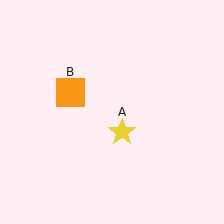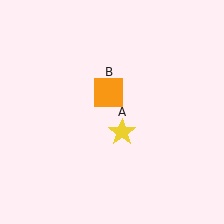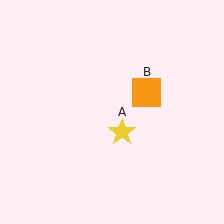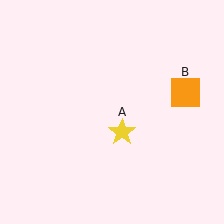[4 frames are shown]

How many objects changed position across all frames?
1 object changed position: orange square (object B).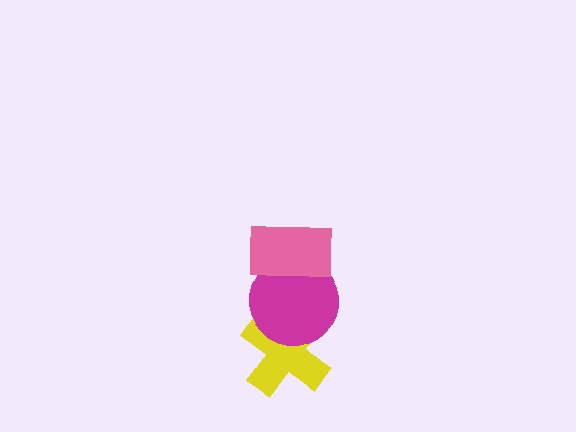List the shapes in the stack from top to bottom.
From top to bottom: the pink rectangle, the magenta circle, the yellow cross.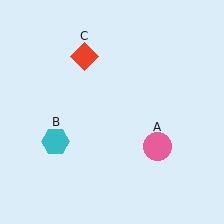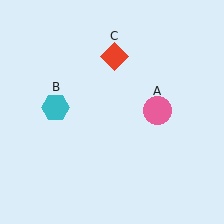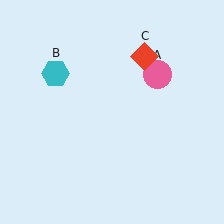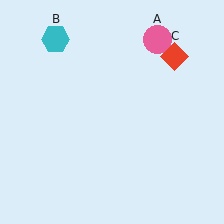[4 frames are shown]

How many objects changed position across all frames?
3 objects changed position: pink circle (object A), cyan hexagon (object B), red diamond (object C).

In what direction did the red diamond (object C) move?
The red diamond (object C) moved right.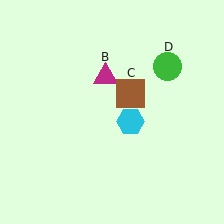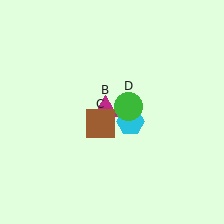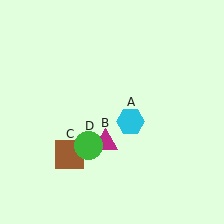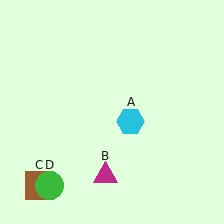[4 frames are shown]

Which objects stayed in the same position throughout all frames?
Cyan hexagon (object A) remained stationary.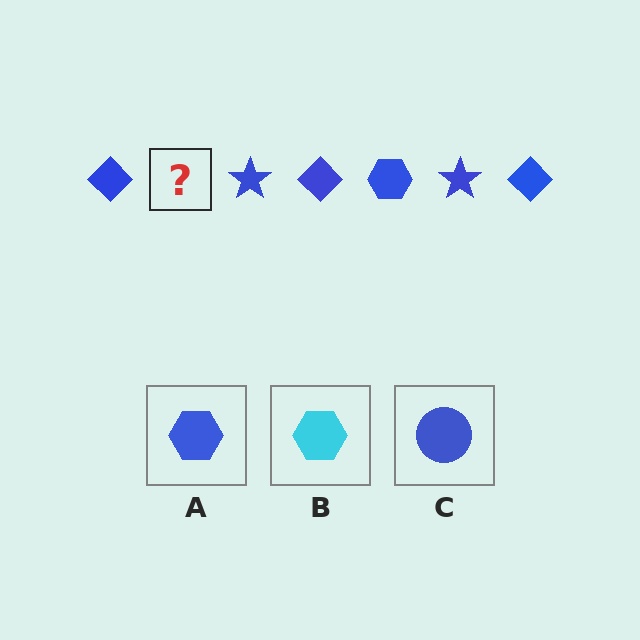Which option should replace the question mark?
Option A.